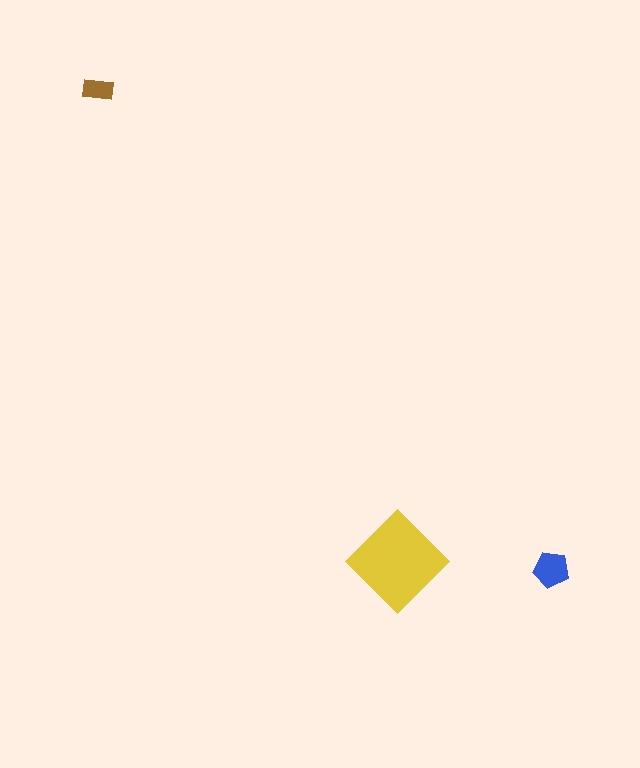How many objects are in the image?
There are 3 objects in the image.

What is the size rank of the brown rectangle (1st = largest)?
3rd.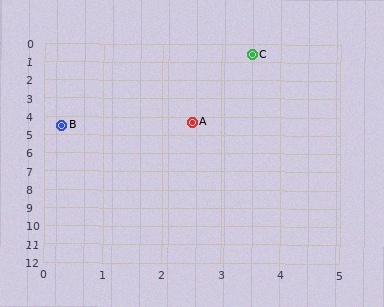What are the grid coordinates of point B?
Point B is at approximately (0.3, 4.5).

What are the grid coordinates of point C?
Point C is at approximately (3.5, 0.6).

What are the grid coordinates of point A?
Point A is at approximately (2.5, 4.3).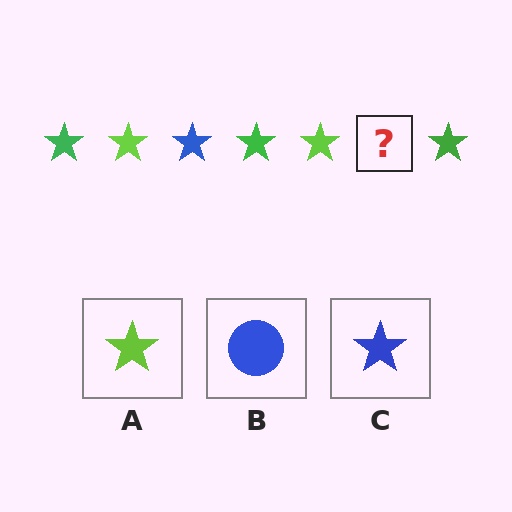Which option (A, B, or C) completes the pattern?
C.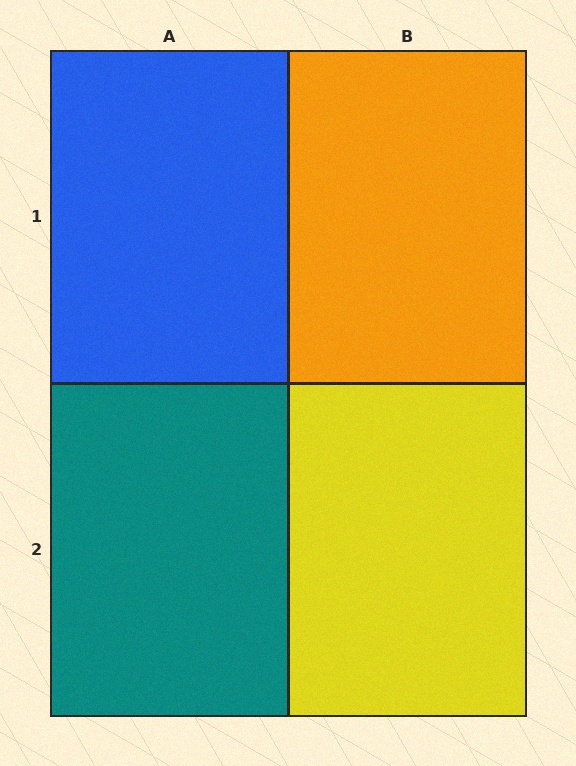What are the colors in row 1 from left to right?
Blue, orange.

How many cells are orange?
1 cell is orange.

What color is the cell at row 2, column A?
Teal.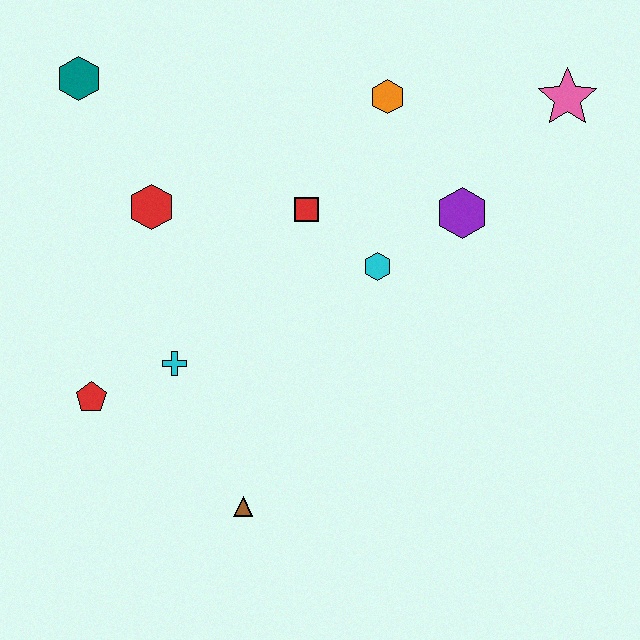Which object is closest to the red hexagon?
The teal hexagon is closest to the red hexagon.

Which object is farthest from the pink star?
The red pentagon is farthest from the pink star.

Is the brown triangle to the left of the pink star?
Yes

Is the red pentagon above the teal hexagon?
No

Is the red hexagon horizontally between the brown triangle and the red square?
No